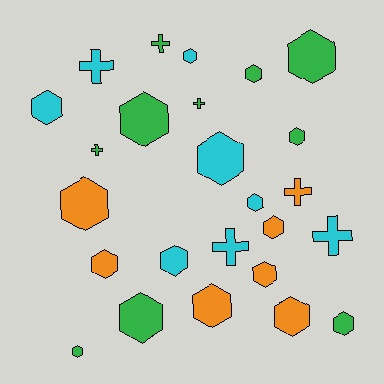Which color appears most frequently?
Green, with 10 objects.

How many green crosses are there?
There are 3 green crosses.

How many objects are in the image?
There are 25 objects.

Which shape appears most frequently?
Hexagon, with 18 objects.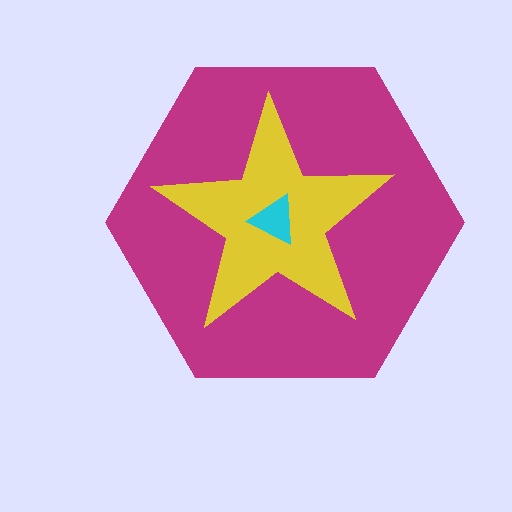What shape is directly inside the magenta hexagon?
The yellow star.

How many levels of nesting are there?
3.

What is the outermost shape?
The magenta hexagon.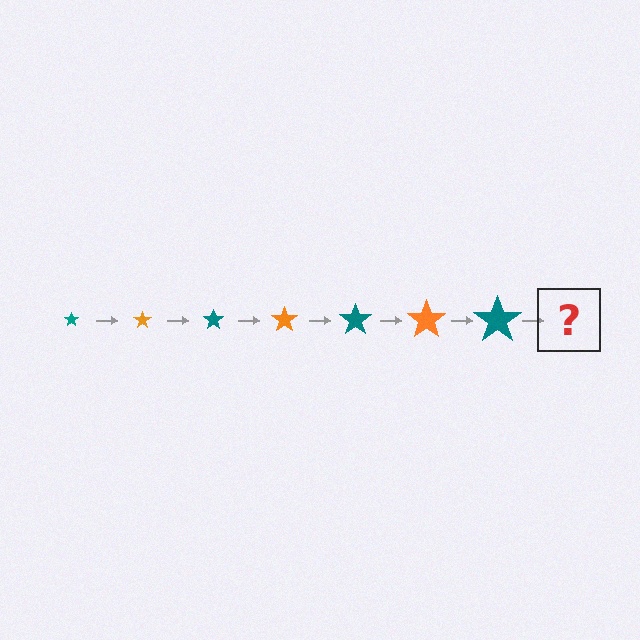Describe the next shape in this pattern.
It should be an orange star, larger than the previous one.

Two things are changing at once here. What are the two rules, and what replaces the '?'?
The two rules are that the star grows larger each step and the color cycles through teal and orange. The '?' should be an orange star, larger than the previous one.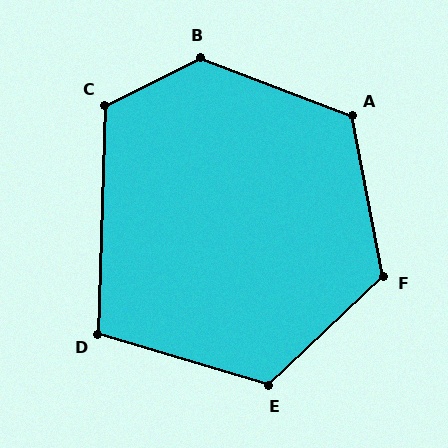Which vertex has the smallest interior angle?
D, at approximately 105 degrees.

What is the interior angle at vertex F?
Approximately 123 degrees (obtuse).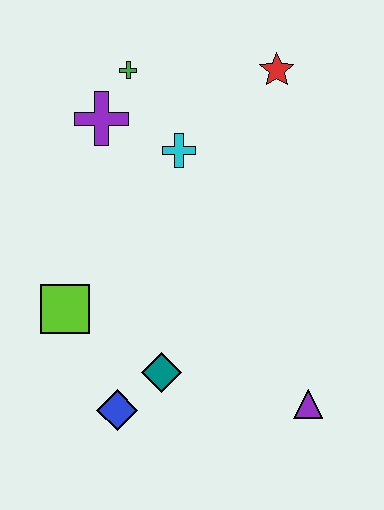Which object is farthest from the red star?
The blue diamond is farthest from the red star.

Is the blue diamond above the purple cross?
No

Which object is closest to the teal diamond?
The blue diamond is closest to the teal diamond.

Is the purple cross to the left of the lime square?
No